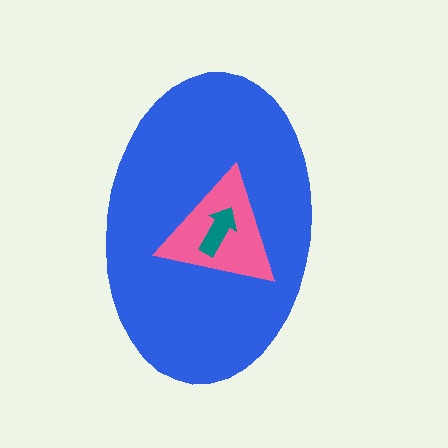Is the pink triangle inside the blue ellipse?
Yes.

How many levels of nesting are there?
3.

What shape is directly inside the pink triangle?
The teal arrow.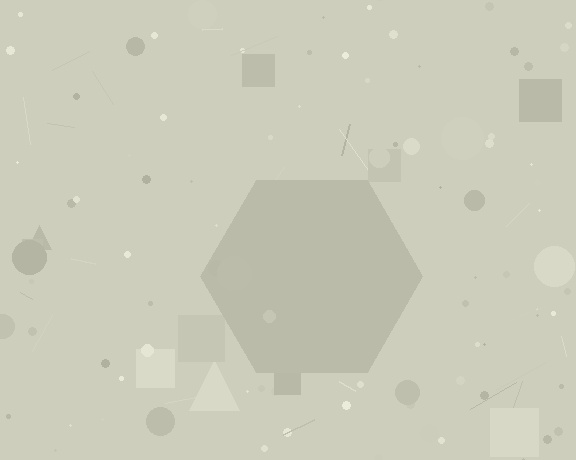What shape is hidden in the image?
A hexagon is hidden in the image.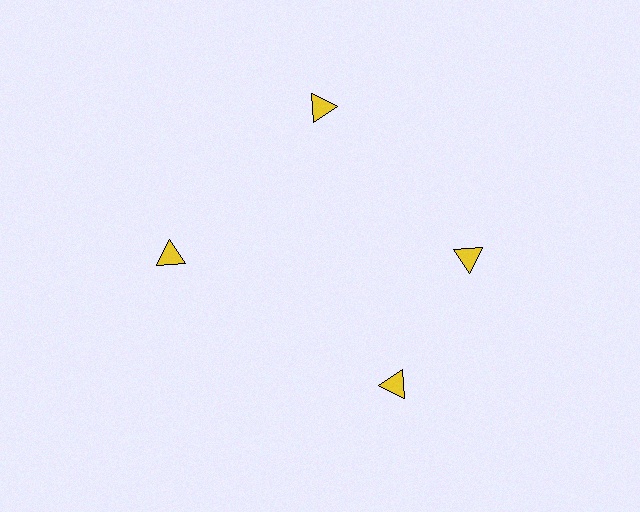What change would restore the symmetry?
The symmetry would be restored by rotating it back into even spacing with its neighbors so that all 4 triangles sit at equal angles and equal distance from the center.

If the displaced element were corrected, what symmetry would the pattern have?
It would have 4-fold rotational symmetry — the pattern would map onto itself every 90 degrees.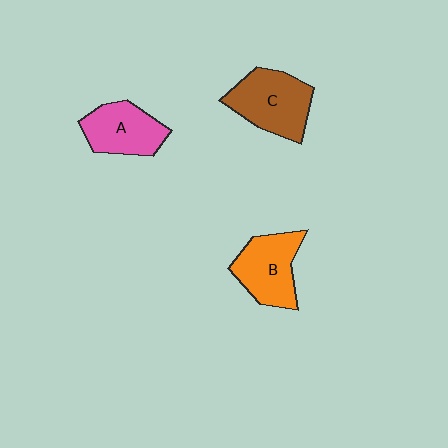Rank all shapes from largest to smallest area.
From largest to smallest: C (brown), B (orange), A (pink).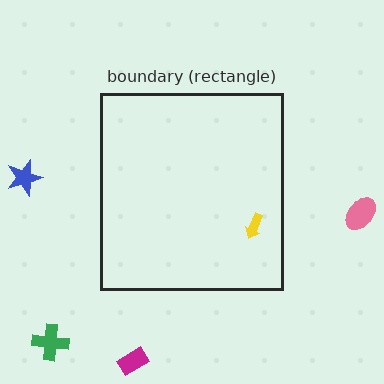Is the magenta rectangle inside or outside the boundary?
Outside.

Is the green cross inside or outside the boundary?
Outside.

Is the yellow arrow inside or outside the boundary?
Inside.